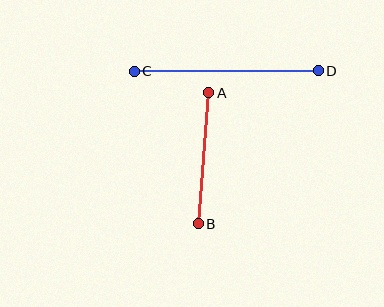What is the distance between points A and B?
The distance is approximately 131 pixels.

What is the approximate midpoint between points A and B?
The midpoint is at approximately (204, 158) pixels.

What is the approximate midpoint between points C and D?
The midpoint is at approximately (226, 71) pixels.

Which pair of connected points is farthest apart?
Points C and D are farthest apart.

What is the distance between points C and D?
The distance is approximately 184 pixels.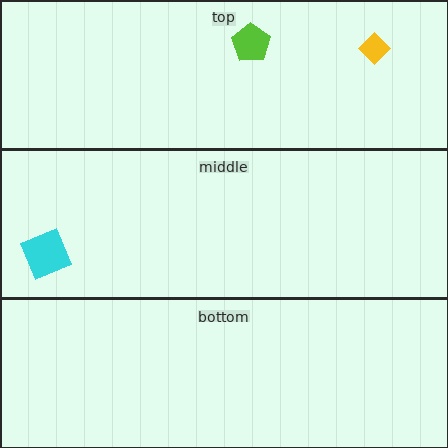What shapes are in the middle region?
The cyan square.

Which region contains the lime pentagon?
The top region.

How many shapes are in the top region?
2.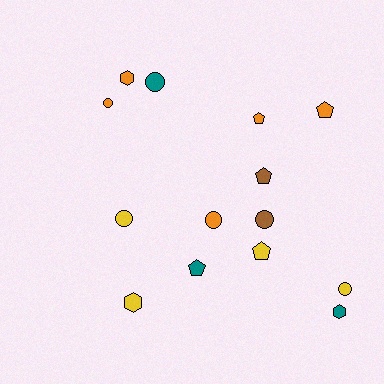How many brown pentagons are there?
There is 1 brown pentagon.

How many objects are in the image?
There are 14 objects.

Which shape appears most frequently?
Circle, with 6 objects.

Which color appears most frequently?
Orange, with 5 objects.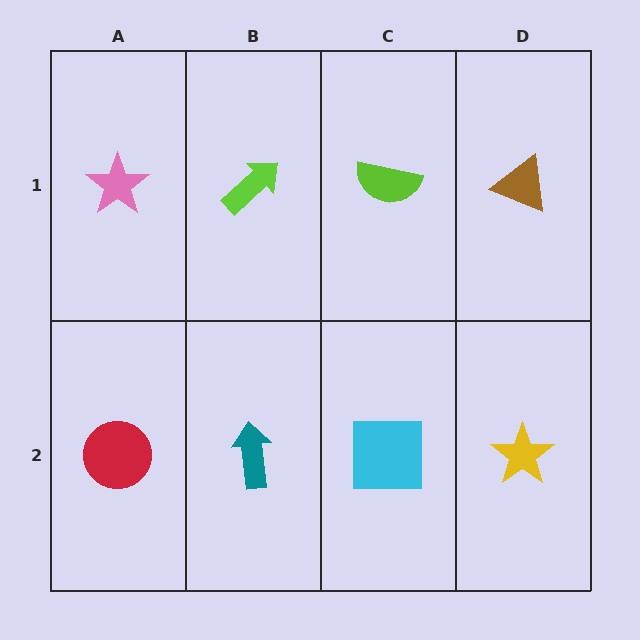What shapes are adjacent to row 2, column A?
A pink star (row 1, column A), a teal arrow (row 2, column B).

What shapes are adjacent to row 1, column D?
A yellow star (row 2, column D), a lime semicircle (row 1, column C).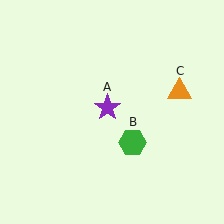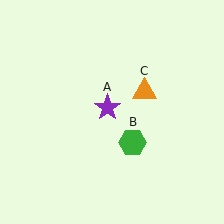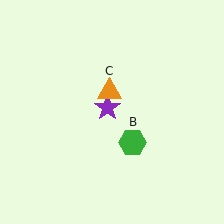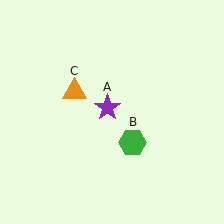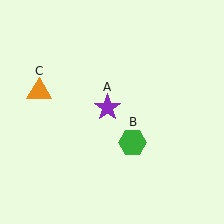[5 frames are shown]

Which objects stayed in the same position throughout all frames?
Purple star (object A) and green hexagon (object B) remained stationary.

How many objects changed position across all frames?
1 object changed position: orange triangle (object C).